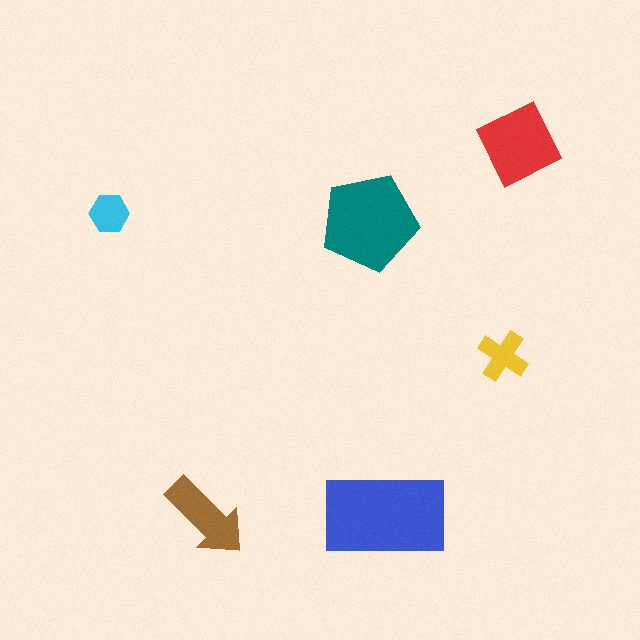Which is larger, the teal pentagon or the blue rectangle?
The blue rectangle.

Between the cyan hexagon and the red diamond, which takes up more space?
The red diamond.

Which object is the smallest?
The cyan hexagon.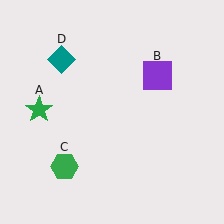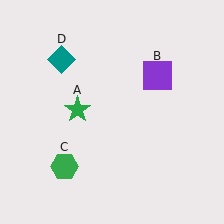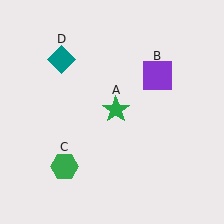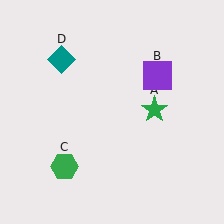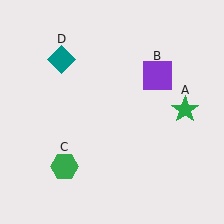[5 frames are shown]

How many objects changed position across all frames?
1 object changed position: green star (object A).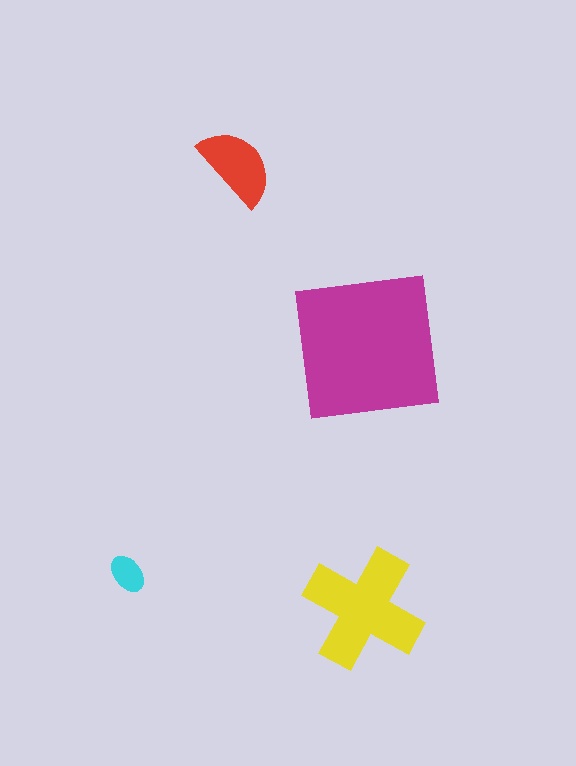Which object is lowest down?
The yellow cross is bottommost.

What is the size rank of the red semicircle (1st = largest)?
3rd.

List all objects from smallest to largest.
The cyan ellipse, the red semicircle, the yellow cross, the magenta square.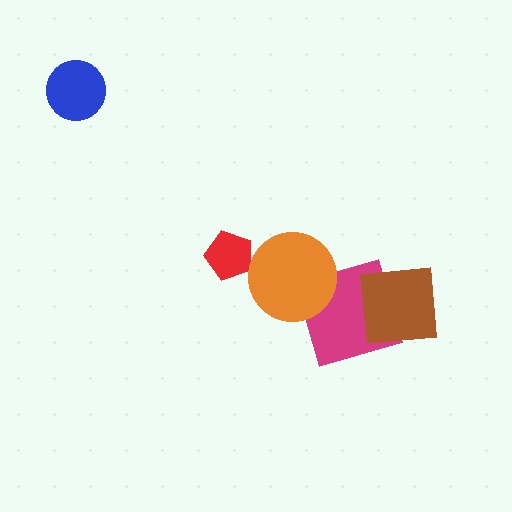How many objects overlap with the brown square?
1 object overlaps with the brown square.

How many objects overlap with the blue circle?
0 objects overlap with the blue circle.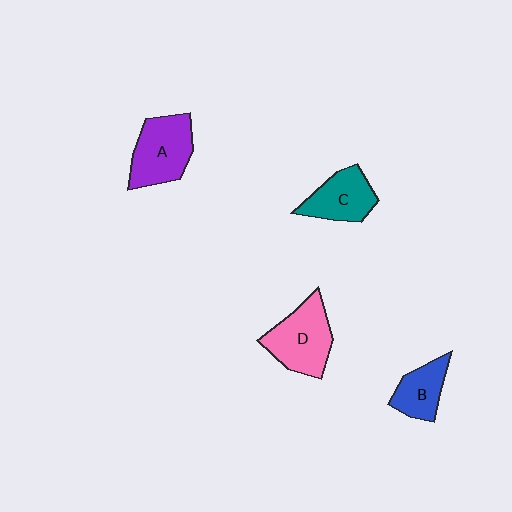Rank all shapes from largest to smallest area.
From largest to smallest: D (pink), A (purple), C (teal), B (blue).